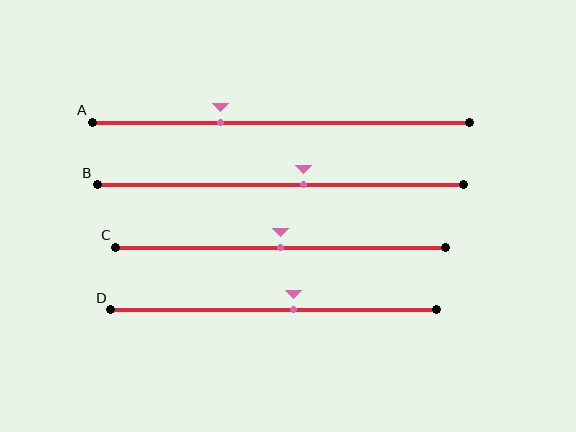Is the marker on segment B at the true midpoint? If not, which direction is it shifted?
No, the marker on segment B is shifted to the right by about 6% of the segment length.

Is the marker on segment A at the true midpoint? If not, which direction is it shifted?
No, the marker on segment A is shifted to the left by about 16% of the segment length.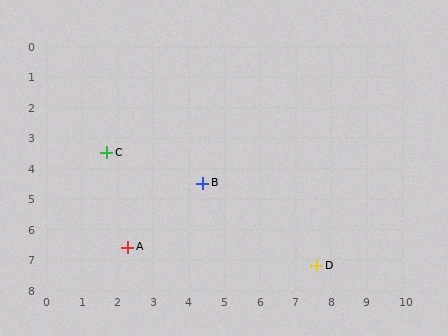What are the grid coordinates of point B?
Point B is at approximately (4.4, 4.5).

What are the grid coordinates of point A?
Point A is at approximately (2.3, 6.6).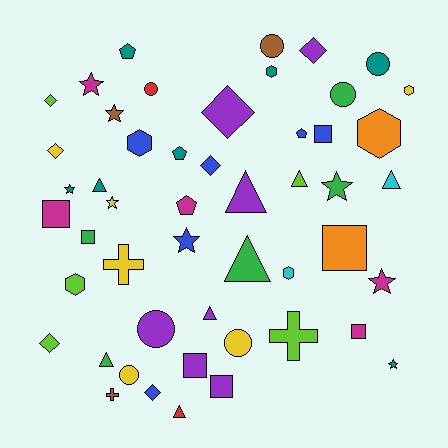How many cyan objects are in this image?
There are 2 cyan objects.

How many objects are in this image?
There are 50 objects.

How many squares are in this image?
There are 7 squares.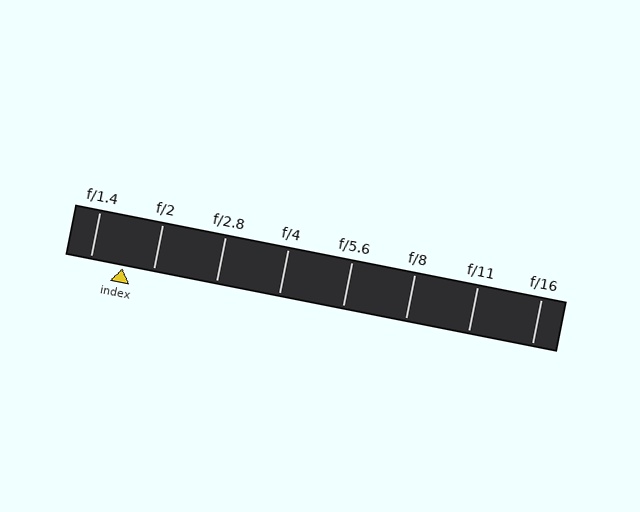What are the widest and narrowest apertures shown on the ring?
The widest aperture shown is f/1.4 and the narrowest is f/16.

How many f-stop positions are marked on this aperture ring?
There are 8 f-stop positions marked.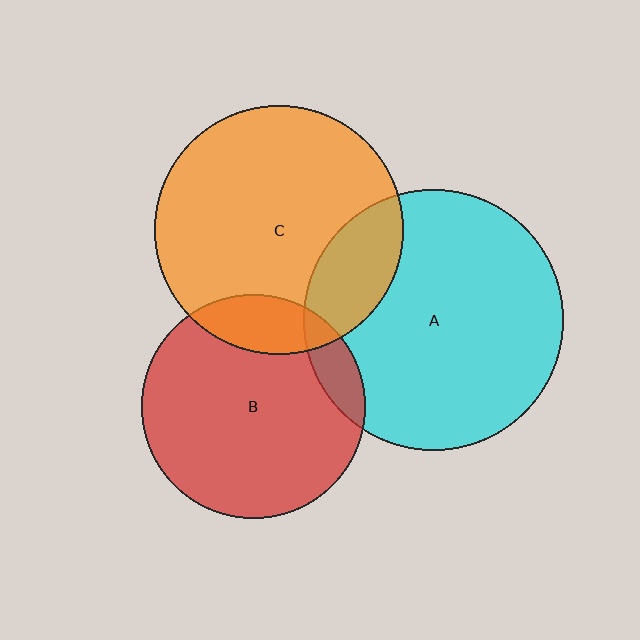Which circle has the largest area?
Circle A (cyan).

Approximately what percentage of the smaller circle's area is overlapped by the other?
Approximately 20%.